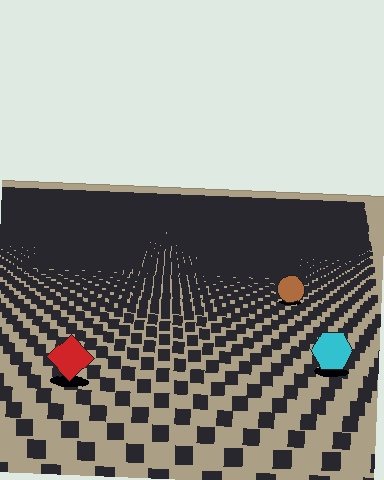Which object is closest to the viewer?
The red diamond is closest. The texture marks near it are larger and more spread out.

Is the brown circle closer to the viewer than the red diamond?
No. The red diamond is closer — you can tell from the texture gradient: the ground texture is coarser near it.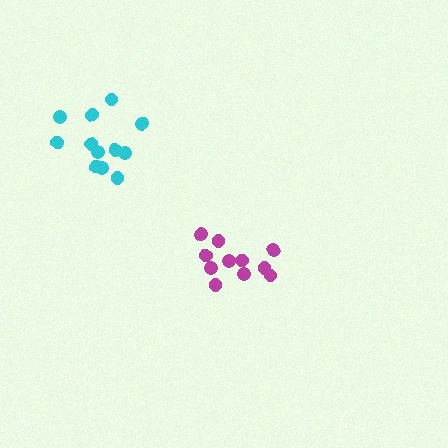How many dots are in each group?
Group 1: 11 dots, Group 2: 12 dots (23 total).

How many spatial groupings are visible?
There are 2 spatial groupings.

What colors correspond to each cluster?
The clusters are colored: magenta, cyan.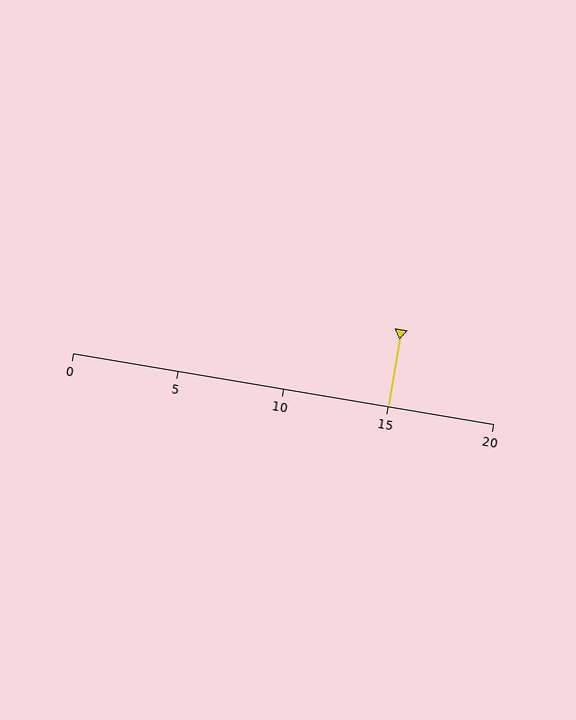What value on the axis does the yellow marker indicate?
The marker indicates approximately 15.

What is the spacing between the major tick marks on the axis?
The major ticks are spaced 5 apart.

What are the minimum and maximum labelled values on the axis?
The axis runs from 0 to 20.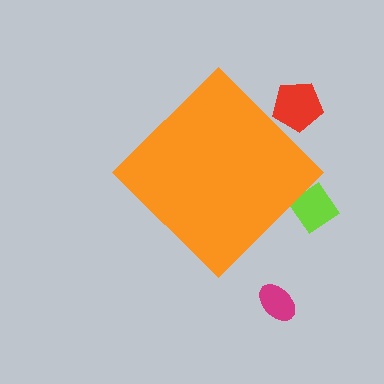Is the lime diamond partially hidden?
Yes, the lime diamond is partially hidden behind the orange diamond.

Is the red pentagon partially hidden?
Yes, the red pentagon is partially hidden behind the orange diamond.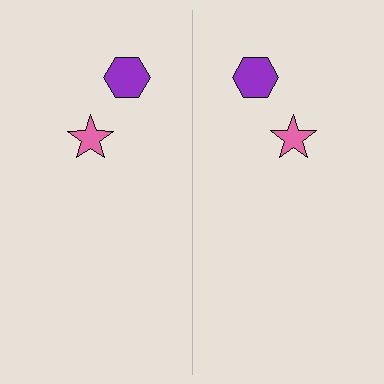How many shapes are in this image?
There are 4 shapes in this image.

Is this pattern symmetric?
Yes, this pattern has bilateral (reflection) symmetry.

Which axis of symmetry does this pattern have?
The pattern has a vertical axis of symmetry running through the center of the image.